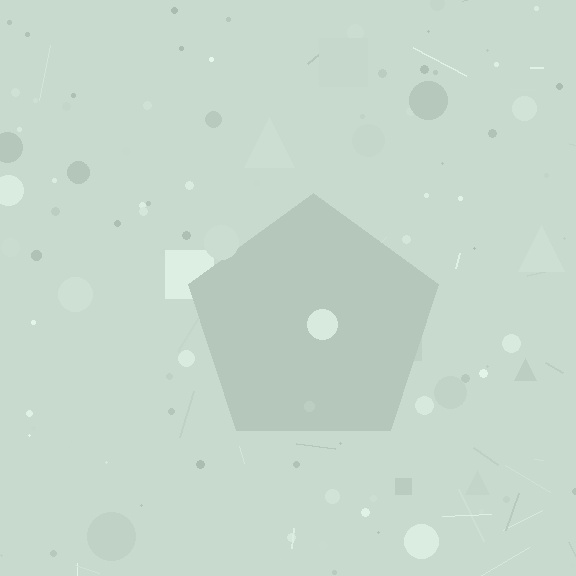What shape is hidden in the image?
A pentagon is hidden in the image.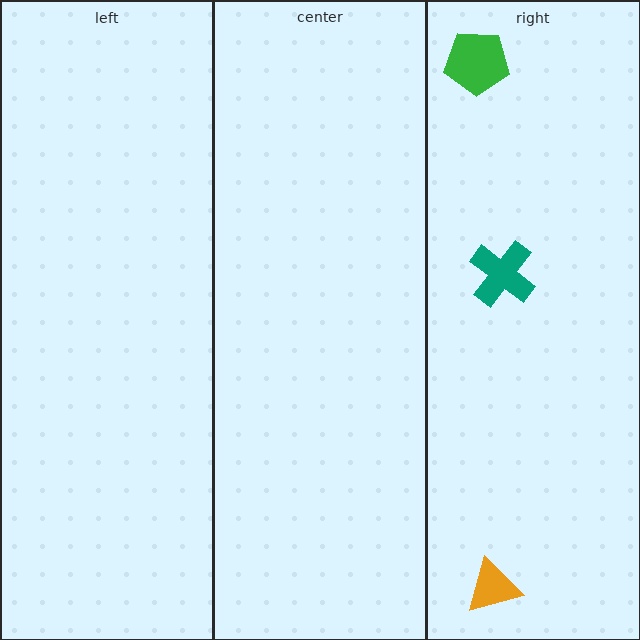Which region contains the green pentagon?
The right region.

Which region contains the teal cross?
The right region.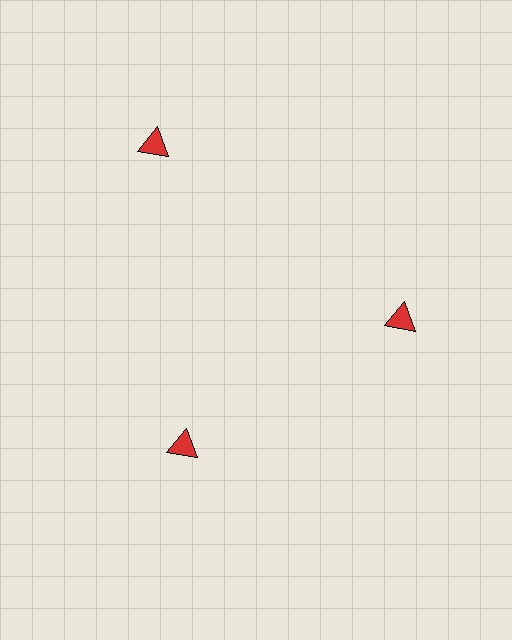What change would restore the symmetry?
The symmetry would be restored by moving it inward, back onto the ring so that all 3 triangles sit at equal angles and equal distance from the center.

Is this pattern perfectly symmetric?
No. The 3 red triangles are arranged in a ring, but one element near the 11 o'clock position is pushed outward from the center, breaking the 3-fold rotational symmetry.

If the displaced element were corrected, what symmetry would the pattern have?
It would have 3-fold rotational symmetry — the pattern would map onto itself every 120 degrees.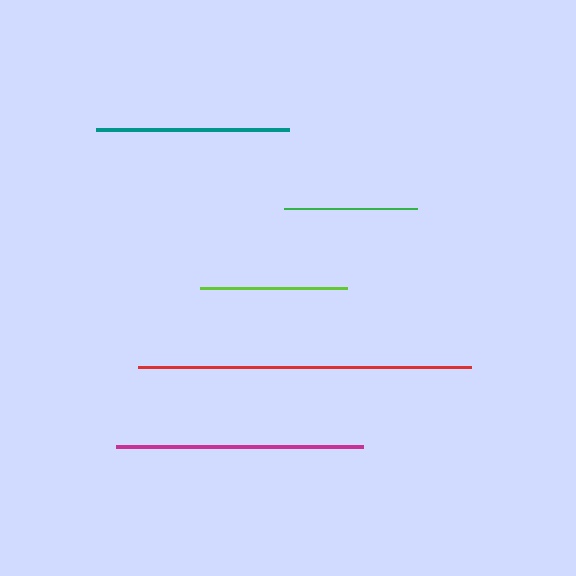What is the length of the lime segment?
The lime segment is approximately 147 pixels long.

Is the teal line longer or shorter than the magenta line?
The magenta line is longer than the teal line.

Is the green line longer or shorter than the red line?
The red line is longer than the green line.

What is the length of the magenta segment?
The magenta segment is approximately 246 pixels long.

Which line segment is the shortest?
The green line is the shortest at approximately 133 pixels.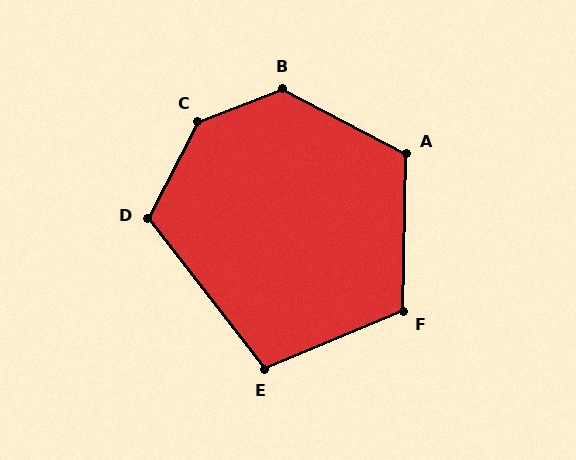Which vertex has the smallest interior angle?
E, at approximately 105 degrees.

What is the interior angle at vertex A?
Approximately 116 degrees (obtuse).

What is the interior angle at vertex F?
Approximately 114 degrees (obtuse).